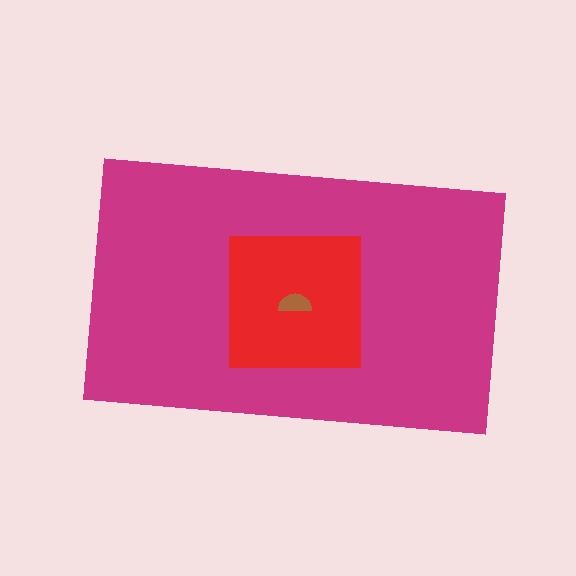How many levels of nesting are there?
3.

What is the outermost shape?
The magenta rectangle.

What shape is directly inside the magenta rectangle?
The red square.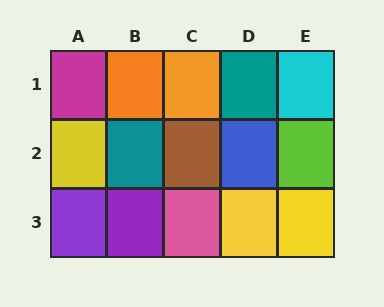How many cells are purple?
2 cells are purple.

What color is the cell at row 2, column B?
Teal.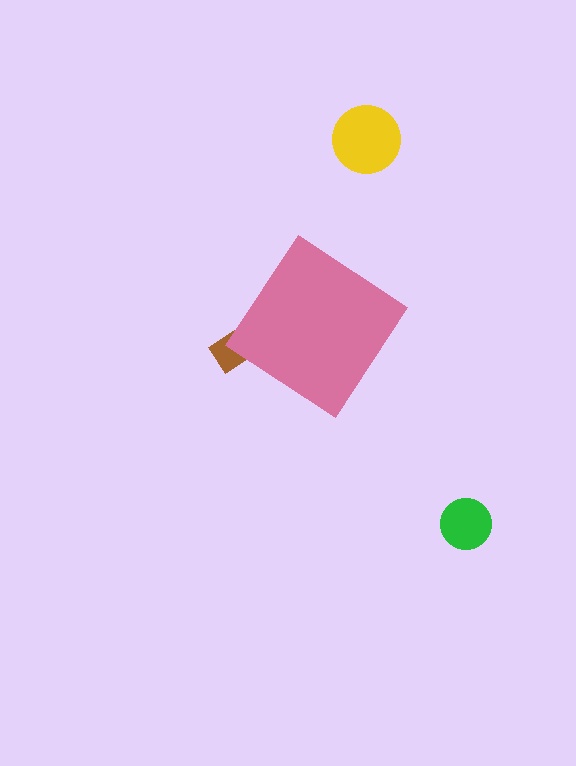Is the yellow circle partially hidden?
No, the yellow circle is fully visible.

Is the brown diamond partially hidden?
Yes, the brown diamond is partially hidden behind the pink diamond.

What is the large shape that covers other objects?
A pink diamond.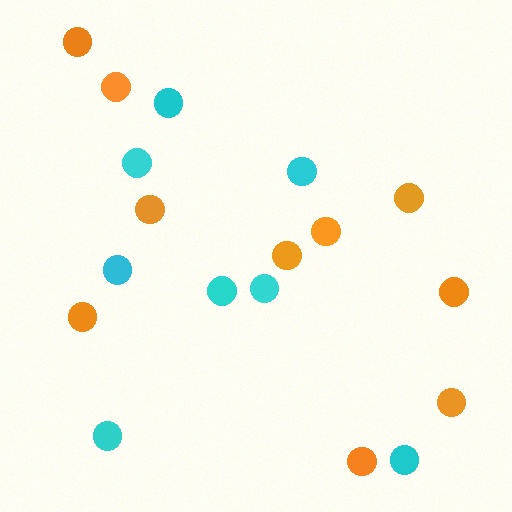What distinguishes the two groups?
There are 2 groups: one group of cyan circles (8) and one group of orange circles (10).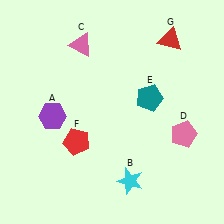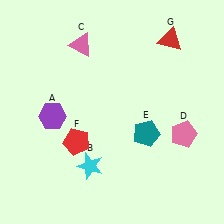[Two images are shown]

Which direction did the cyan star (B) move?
The cyan star (B) moved left.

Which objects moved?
The objects that moved are: the cyan star (B), the teal pentagon (E).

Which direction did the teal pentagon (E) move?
The teal pentagon (E) moved down.